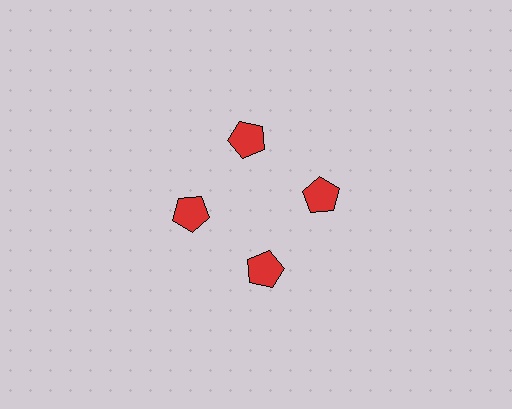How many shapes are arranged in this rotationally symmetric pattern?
There are 4 shapes, arranged in 4 groups of 1.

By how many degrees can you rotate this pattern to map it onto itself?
The pattern maps onto itself every 90 degrees of rotation.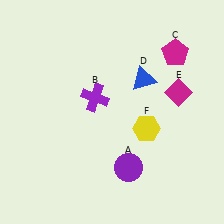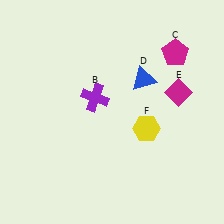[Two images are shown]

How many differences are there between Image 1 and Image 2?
There is 1 difference between the two images.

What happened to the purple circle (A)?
The purple circle (A) was removed in Image 2. It was in the bottom-right area of Image 1.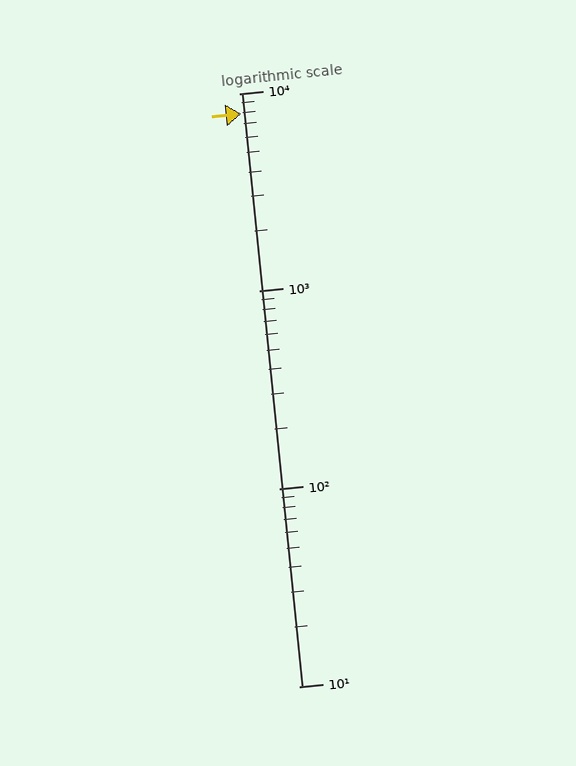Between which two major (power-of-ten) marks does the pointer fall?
The pointer is between 1000 and 10000.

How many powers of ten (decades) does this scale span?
The scale spans 3 decades, from 10 to 10000.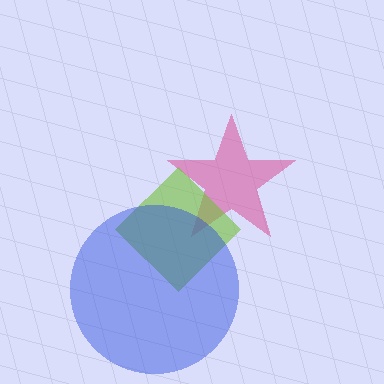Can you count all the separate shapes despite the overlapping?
Yes, there are 3 separate shapes.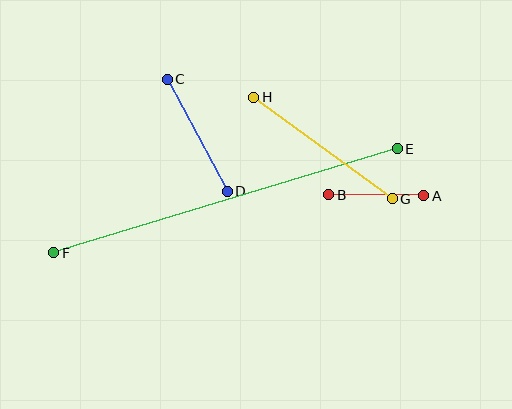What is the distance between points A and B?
The distance is approximately 95 pixels.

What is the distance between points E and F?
The distance is approximately 359 pixels.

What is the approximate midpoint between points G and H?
The midpoint is at approximately (323, 148) pixels.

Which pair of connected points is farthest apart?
Points E and F are farthest apart.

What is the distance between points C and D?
The distance is approximately 127 pixels.